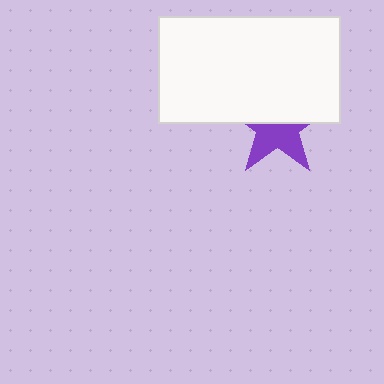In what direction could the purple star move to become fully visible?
The purple star could move down. That would shift it out from behind the white rectangle entirely.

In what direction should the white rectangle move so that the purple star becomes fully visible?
The white rectangle should move up. That is the shortest direction to clear the overlap and leave the purple star fully visible.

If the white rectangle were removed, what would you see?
You would see the complete purple star.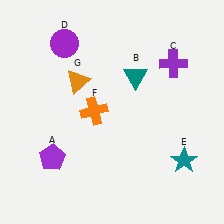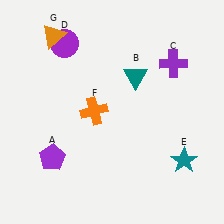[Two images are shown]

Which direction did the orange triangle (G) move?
The orange triangle (G) moved up.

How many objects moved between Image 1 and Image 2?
1 object moved between the two images.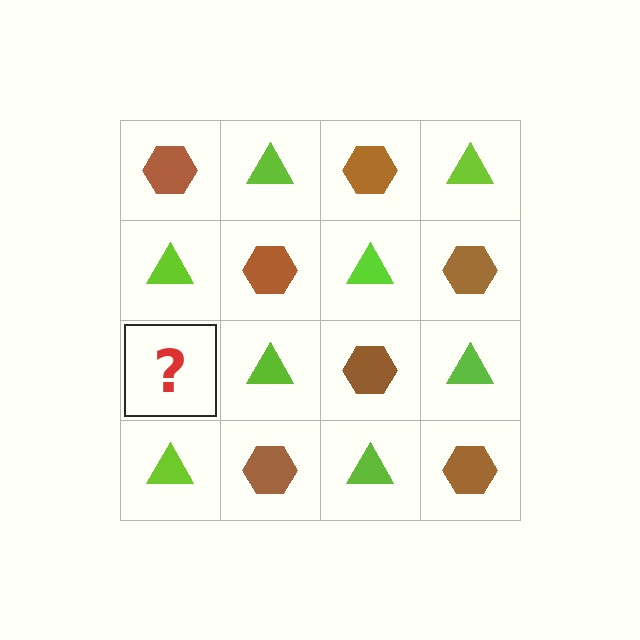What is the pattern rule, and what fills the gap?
The rule is that it alternates brown hexagon and lime triangle in a checkerboard pattern. The gap should be filled with a brown hexagon.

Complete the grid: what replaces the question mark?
The question mark should be replaced with a brown hexagon.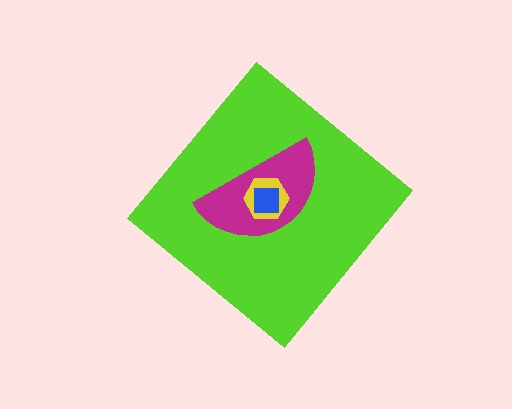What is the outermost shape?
The lime diamond.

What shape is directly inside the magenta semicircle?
The yellow hexagon.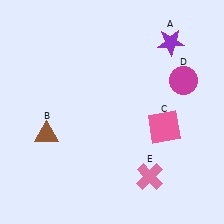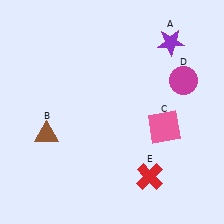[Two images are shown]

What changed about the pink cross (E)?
In Image 1, E is pink. In Image 2, it changed to red.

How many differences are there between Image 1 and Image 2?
There is 1 difference between the two images.